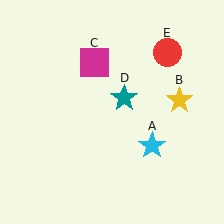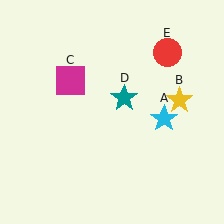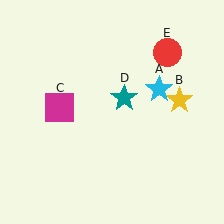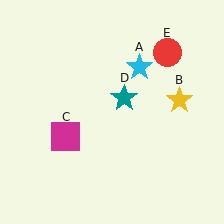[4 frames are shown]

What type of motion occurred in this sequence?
The cyan star (object A), magenta square (object C) rotated counterclockwise around the center of the scene.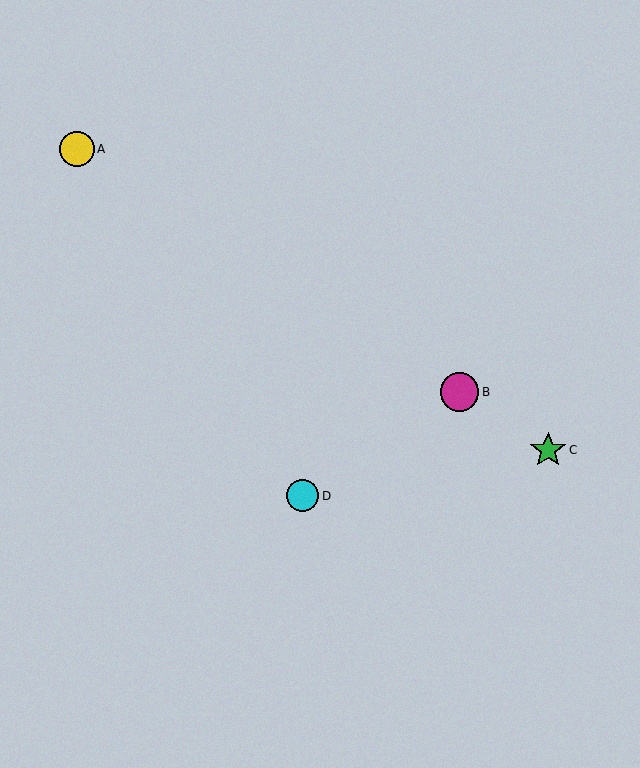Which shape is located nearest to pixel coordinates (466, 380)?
The magenta circle (labeled B) at (460, 392) is nearest to that location.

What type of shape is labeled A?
Shape A is a yellow circle.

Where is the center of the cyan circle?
The center of the cyan circle is at (303, 496).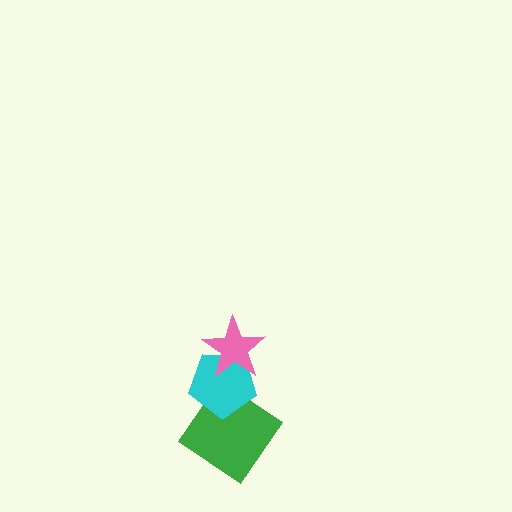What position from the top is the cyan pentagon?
The cyan pentagon is 2nd from the top.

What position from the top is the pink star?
The pink star is 1st from the top.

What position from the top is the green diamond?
The green diamond is 3rd from the top.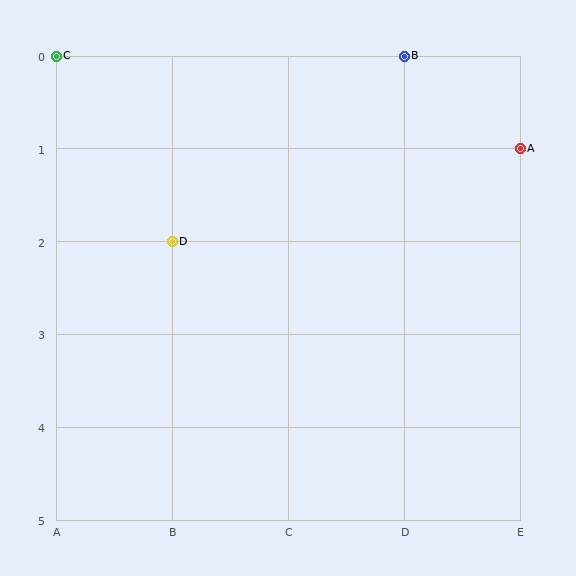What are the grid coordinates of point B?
Point B is at grid coordinates (D, 0).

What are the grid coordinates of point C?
Point C is at grid coordinates (A, 0).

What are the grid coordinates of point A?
Point A is at grid coordinates (E, 1).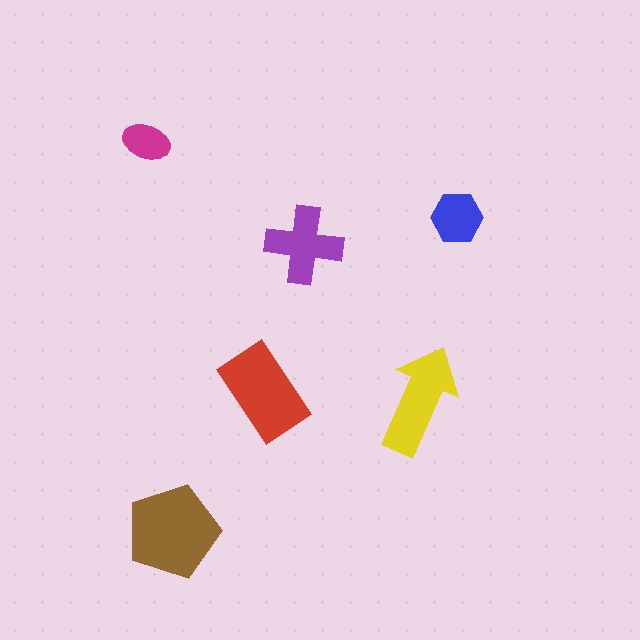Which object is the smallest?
The magenta ellipse.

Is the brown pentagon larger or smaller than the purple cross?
Larger.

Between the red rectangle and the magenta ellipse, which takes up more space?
The red rectangle.